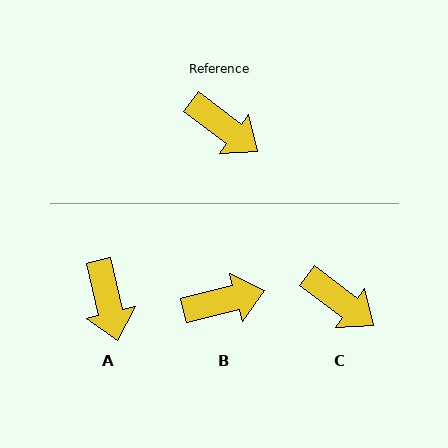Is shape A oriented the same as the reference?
No, it is off by about 40 degrees.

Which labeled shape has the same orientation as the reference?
C.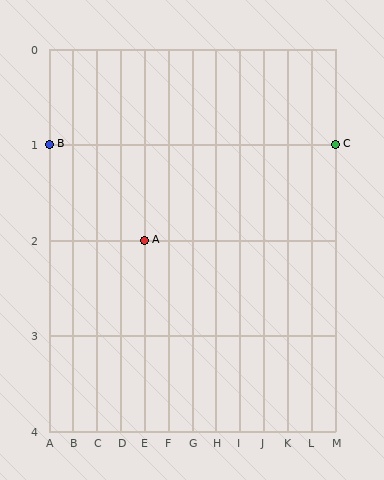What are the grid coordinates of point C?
Point C is at grid coordinates (M, 1).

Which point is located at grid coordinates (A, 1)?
Point B is at (A, 1).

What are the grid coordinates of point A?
Point A is at grid coordinates (E, 2).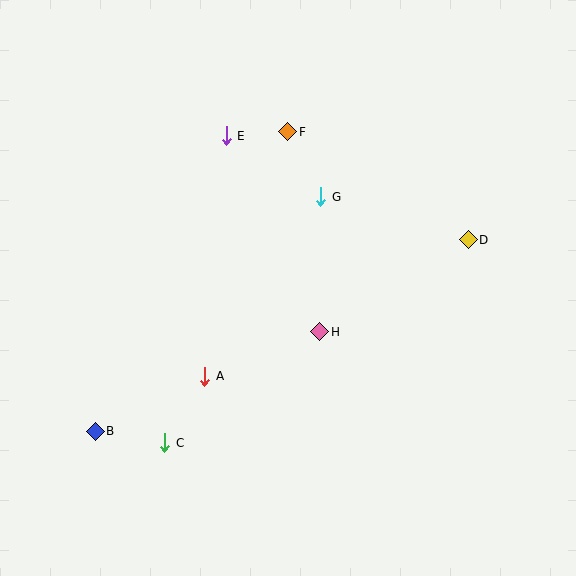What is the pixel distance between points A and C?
The distance between A and C is 78 pixels.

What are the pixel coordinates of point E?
Point E is at (226, 136).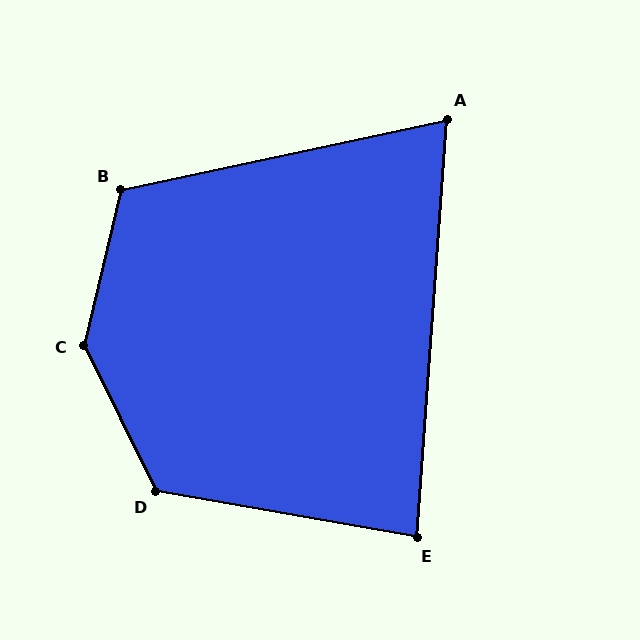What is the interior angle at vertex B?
Approximately 116 degrees (obtuse).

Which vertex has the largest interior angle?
C, at approximately 140 degrees.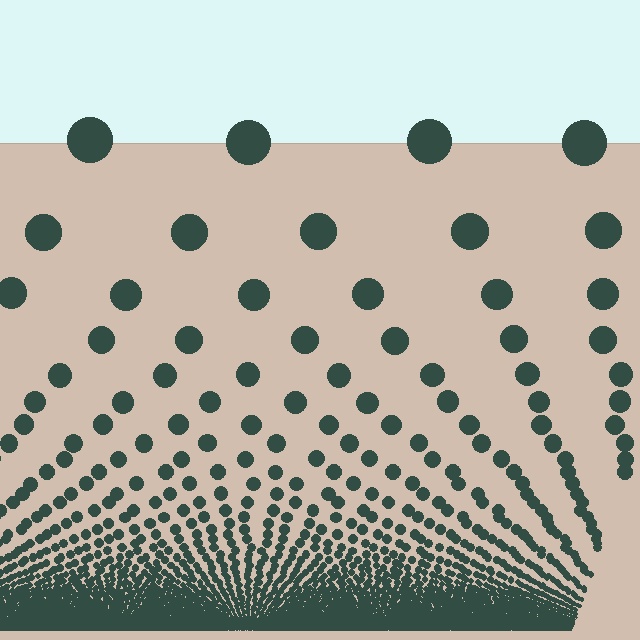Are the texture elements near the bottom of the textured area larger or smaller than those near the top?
Smaller. The gradient is inverted — elements near the bottom are smaller and denser.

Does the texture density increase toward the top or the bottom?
Density increases toward the bottom.